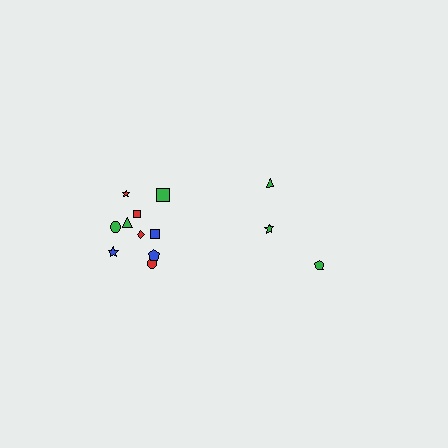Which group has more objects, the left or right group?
The left group.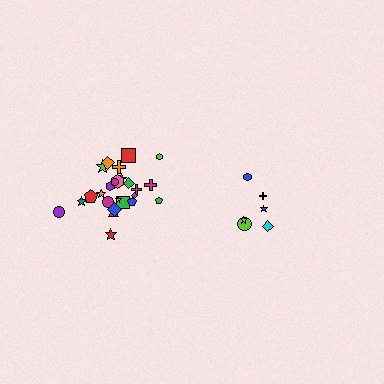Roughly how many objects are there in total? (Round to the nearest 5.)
Roughly 30 objects in total.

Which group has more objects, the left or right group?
The left group.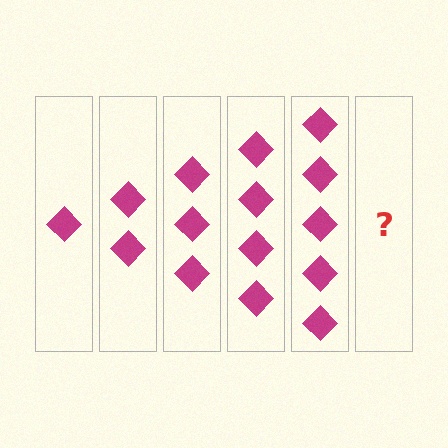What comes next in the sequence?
The next element should be 6 diamonds.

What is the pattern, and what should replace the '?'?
The pattern is that each step adds one more diamond. The '?' should be 6 diamonds.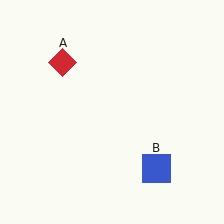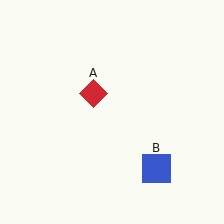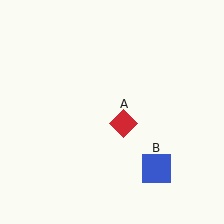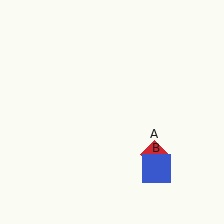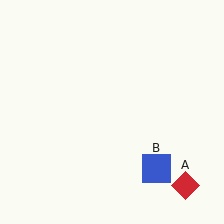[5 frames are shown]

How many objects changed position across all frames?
1 object changed position: red diamond (object A).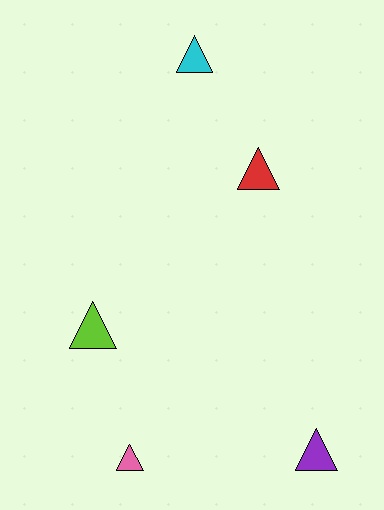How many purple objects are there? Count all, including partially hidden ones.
There is 1 purple object.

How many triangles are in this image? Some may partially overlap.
There are 5 triangles.